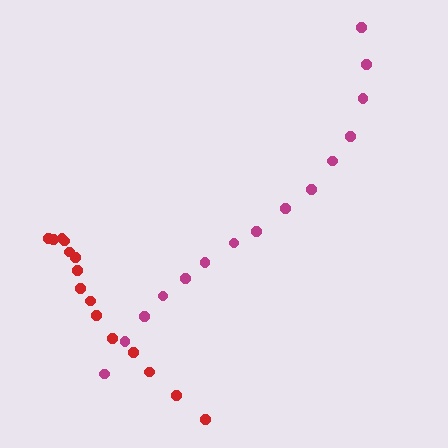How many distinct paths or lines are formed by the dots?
There are 2 distinct paths.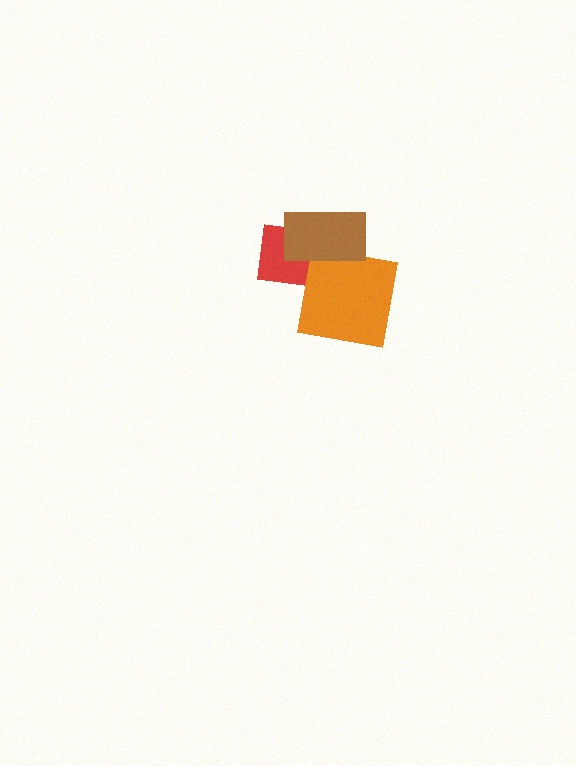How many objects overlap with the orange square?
2 objects overlap with the orange square.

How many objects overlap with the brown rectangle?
2 objects overlap with the brown rectangle.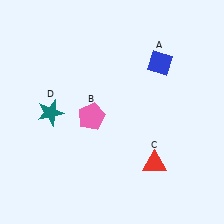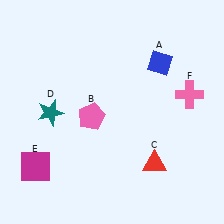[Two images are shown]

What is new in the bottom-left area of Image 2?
A magenta square (E) was added in the bottom-left area of Image 2.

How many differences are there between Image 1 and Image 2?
There are 2 differences between the two images.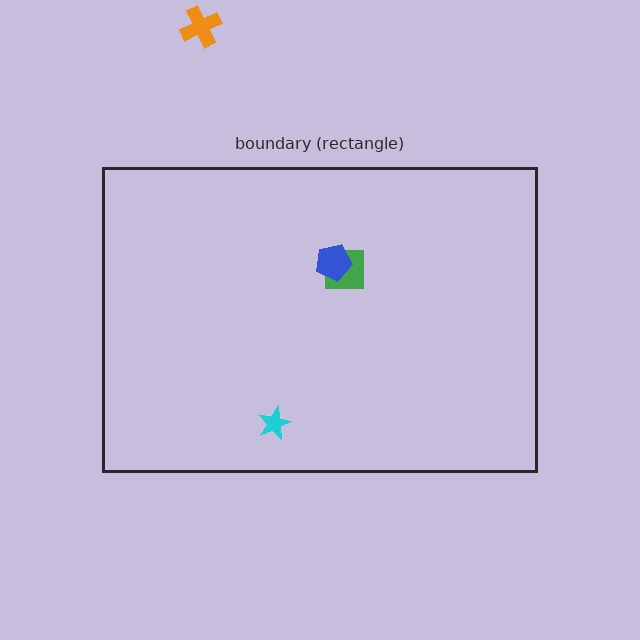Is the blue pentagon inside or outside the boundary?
Inside.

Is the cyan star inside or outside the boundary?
Inside.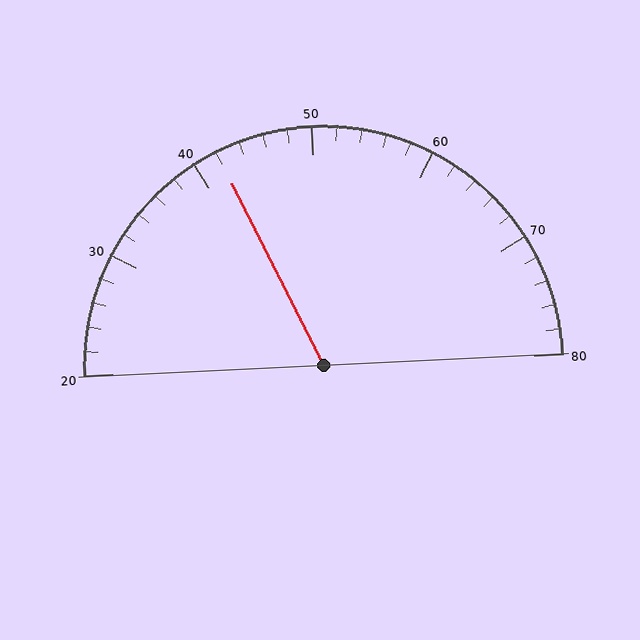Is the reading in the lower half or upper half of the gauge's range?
The reading is in the lower half of the range (20 to 80).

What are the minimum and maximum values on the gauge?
The gauge ranges from 20 to 80.